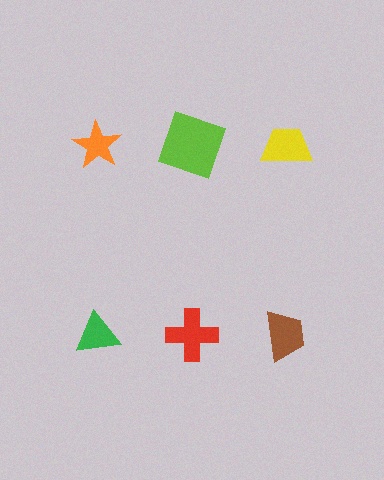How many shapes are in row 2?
3 shapes.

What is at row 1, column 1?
An orange star.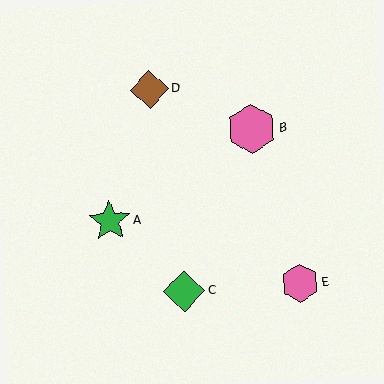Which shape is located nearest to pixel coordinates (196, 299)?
The green diamond (labeled C) at (184, 291) is nearest to that location.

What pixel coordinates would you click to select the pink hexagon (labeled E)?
Click at (300, 283) to select the pink hexagon E.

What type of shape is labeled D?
Shape D is a brown diamond.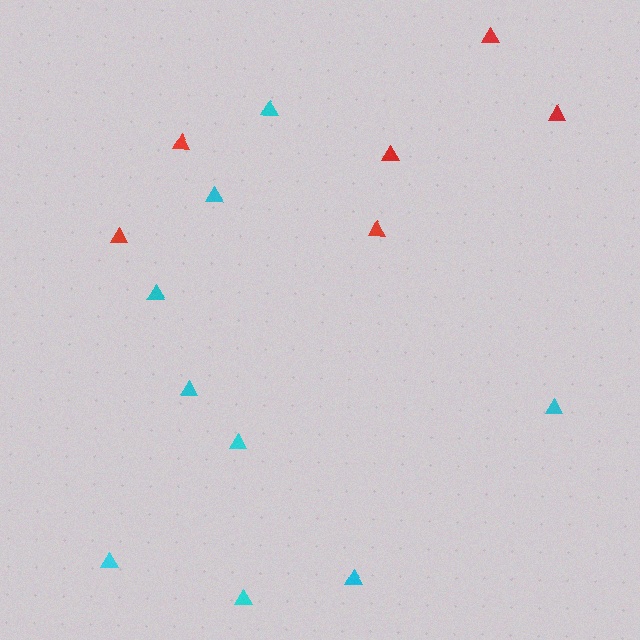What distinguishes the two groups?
There are 2 groups: one group of cyan triangles (9) and one group of red triangles (6).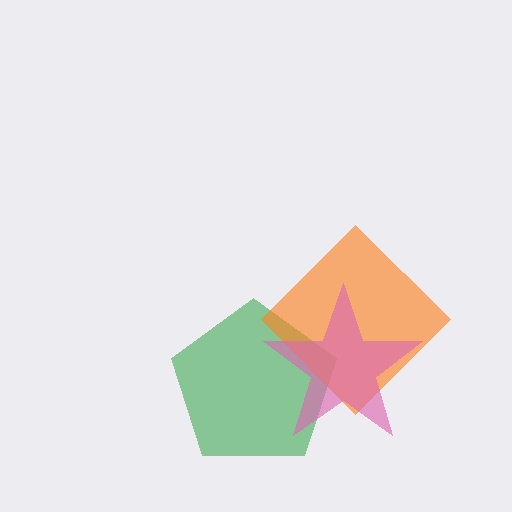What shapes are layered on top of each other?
The layered shapes are: a green pentagon, an orange diamond, a pink star.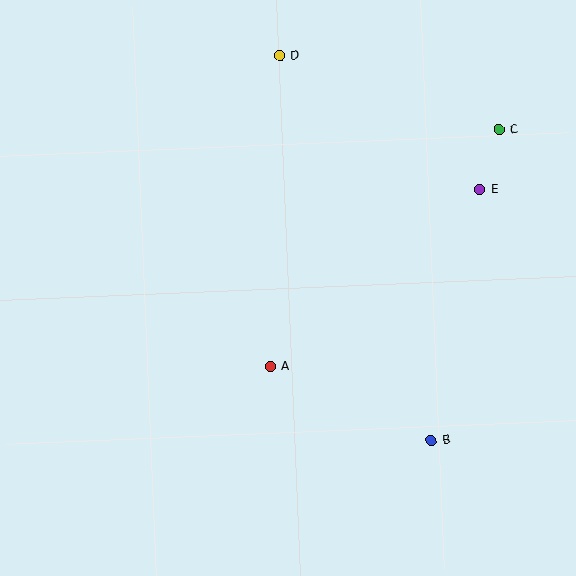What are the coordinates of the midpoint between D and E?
The midpoint between D and E is at (379, 123).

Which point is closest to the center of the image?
Point A at (270, 366) is closest to the center.